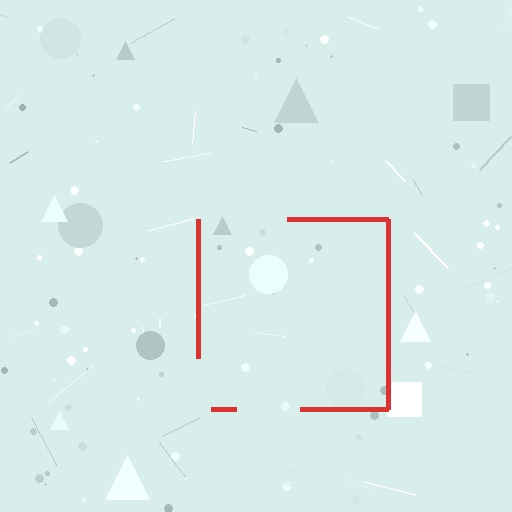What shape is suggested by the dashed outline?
The dashed outline suggests a square.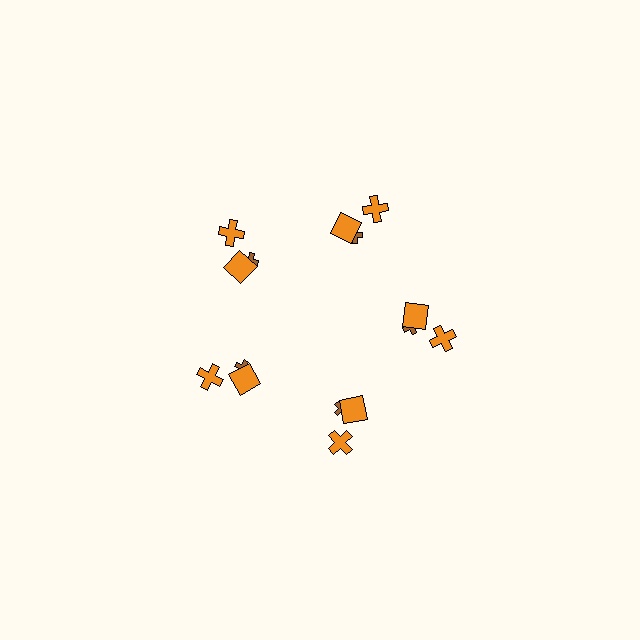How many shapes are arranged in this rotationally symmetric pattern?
There are 15 shapes, arranged in 5 groups of 3.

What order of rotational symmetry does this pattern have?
This pattern has 5-fold rotational symmetry.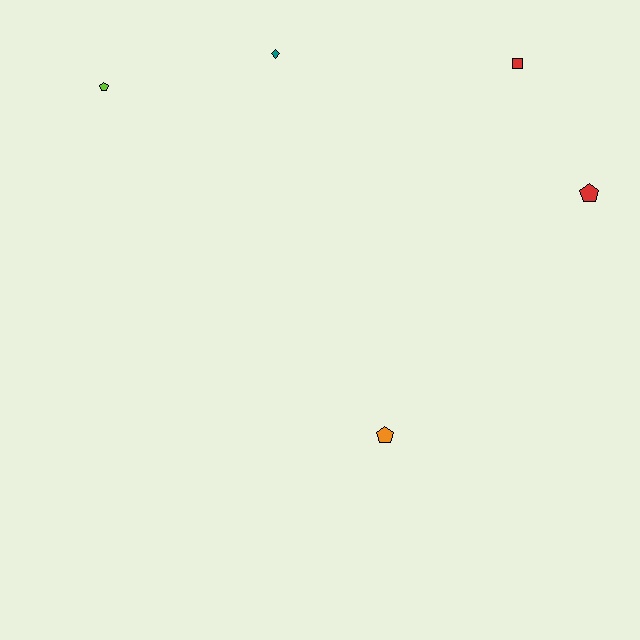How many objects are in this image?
There are 5 objects.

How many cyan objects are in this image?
There are no cyan objects.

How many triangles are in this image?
There are no triangles.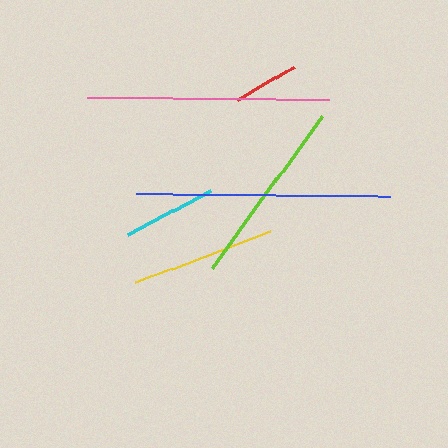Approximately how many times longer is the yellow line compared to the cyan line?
The yellow line is approximately 1.5 times the length of the cyan line.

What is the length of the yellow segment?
The yellow segment is approximately 144 pixels long.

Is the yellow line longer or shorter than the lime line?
The lime line is longer than the yellow line.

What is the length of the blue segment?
The blue segment is approximately 255 pixels long.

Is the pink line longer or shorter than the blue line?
The blue line is longer than the pink line.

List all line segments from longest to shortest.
From longest to shortest: blue, pink, lime, yellow, cyan, red.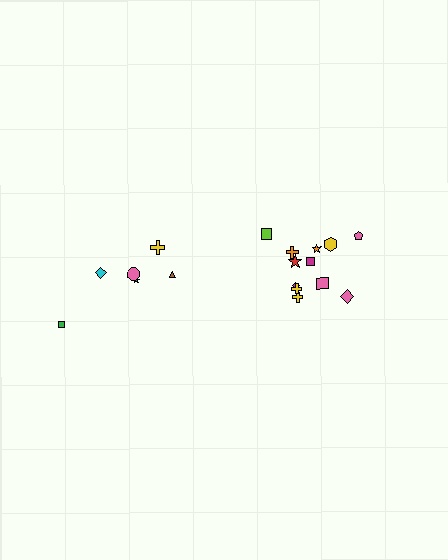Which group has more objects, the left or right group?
The right group.